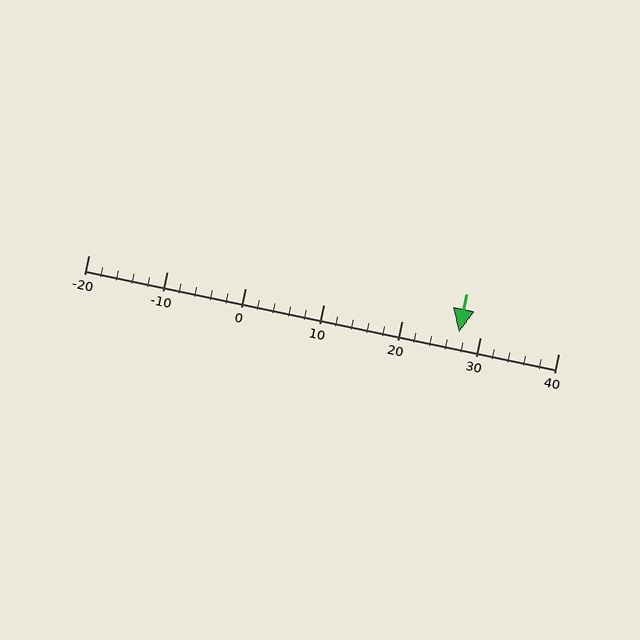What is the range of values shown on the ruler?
The ruler shows values from -20 to 40.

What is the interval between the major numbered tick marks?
The major tick marks are spaced 10 units apart.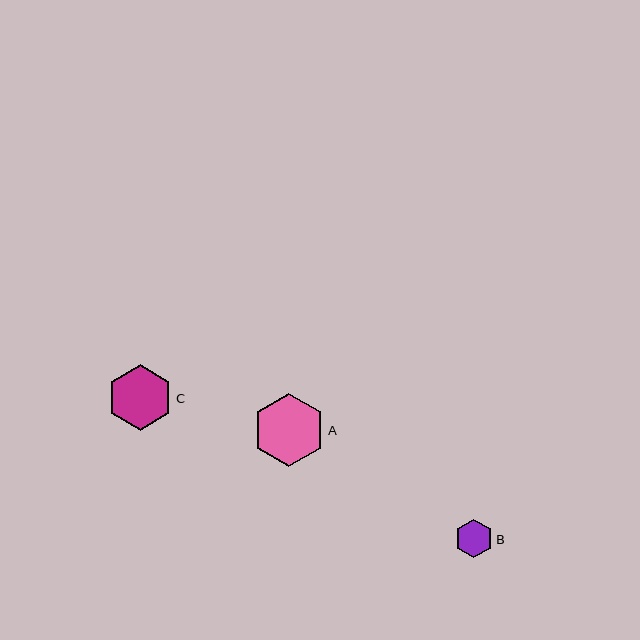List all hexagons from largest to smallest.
From largest to smallest: A, C, B.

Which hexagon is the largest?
Hexagon A is the largest with a size of approximately 73 pixels.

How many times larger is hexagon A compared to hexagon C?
Hexagon A is approximately 1.1 times the size of hexagon C.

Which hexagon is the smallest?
Hexagon B is the smallest with a size of approximately 39 pixels.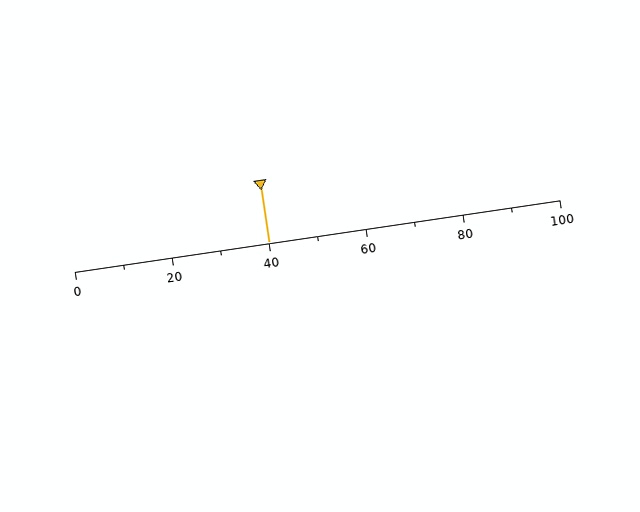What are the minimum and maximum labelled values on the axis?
The axis runs from 0 to 100.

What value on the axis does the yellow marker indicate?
The marker indicates approximately 40.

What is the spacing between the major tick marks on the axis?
The major ticks are spaced 20 apart.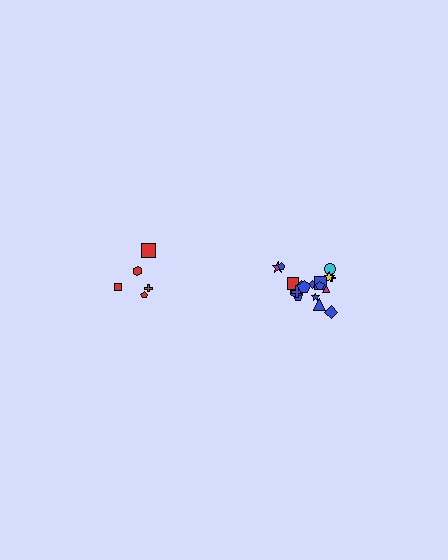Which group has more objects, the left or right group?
The right group.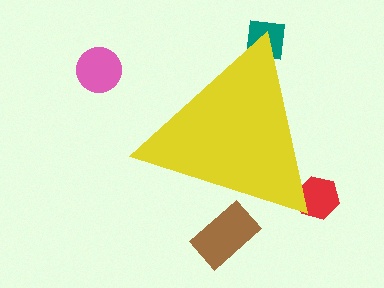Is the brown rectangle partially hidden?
Yes, the brown rectangle is partially hidden behind the yellow triangle.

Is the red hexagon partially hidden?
Yes, the red hexagon is partially hidden behind the yellow triangle.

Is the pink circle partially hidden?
No, the pink circle is fully visible.